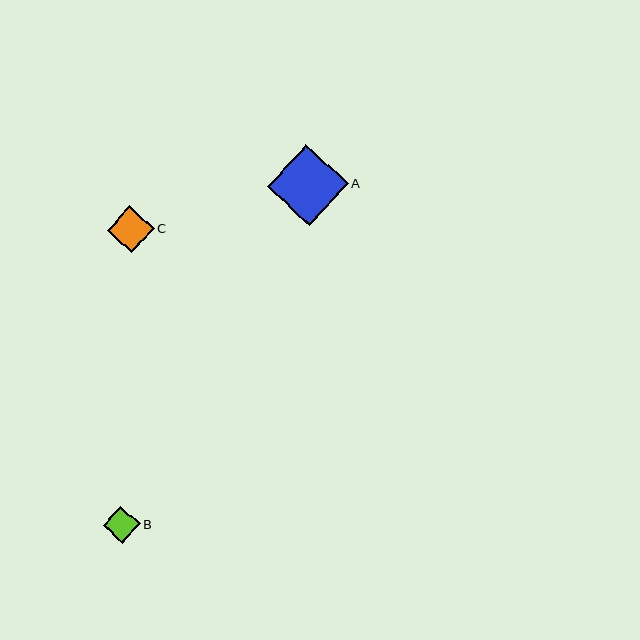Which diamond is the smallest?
Diamond B is the smallest with a size of approximately 37 pixels.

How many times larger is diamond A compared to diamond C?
Diamond A is approximately 1.7 times the size of diamond C.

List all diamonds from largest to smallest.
From largest to smallest: A, C, B.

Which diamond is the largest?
Diamond A is the largest with a size of approximately 81 pixels.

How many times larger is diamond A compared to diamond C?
Diamond A is approximately 1.7 times the size of diamond C.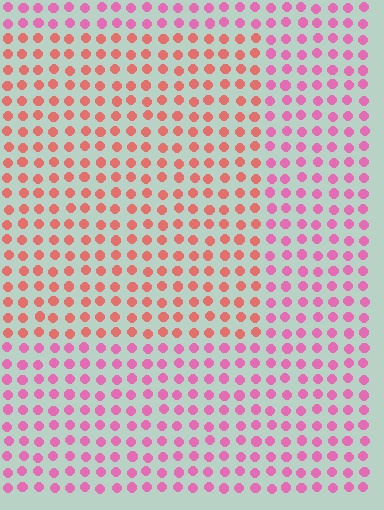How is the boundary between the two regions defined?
The boundary is defined purely by a slight shift in hue (about 38 degrees). Spacing, size, and orientation are identical on both sides.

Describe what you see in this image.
The image is filled with small pink elements in a uniform arrangement. A rectangle-shaped region is visible where the elements are tinted to a slightly different hue, forming a subtle color boundary.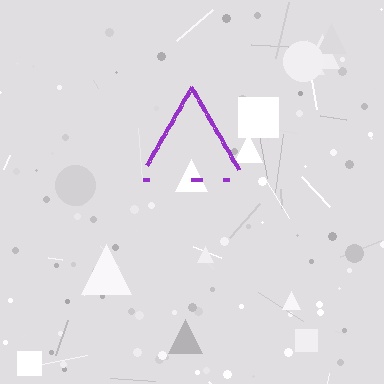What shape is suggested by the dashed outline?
The dashed outline suggests a triangle.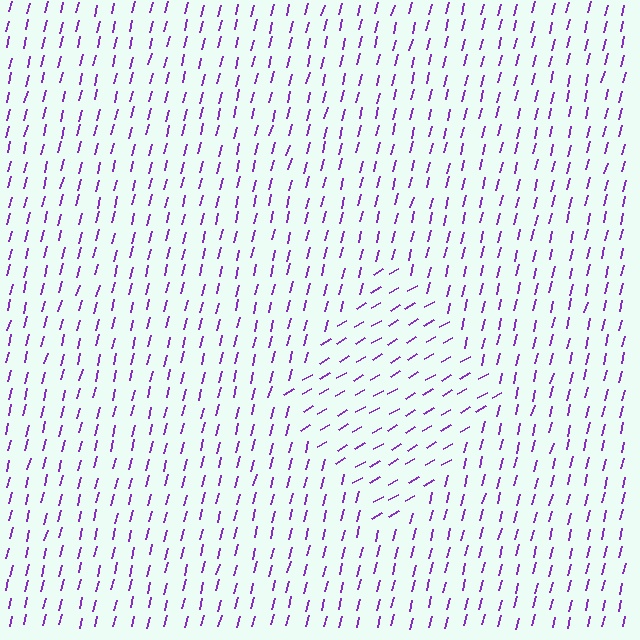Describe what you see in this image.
The image is filled with small purple line segments. A diamond region in the image has lines oriented differently from the surrounding lines, creating a visible texture boundary.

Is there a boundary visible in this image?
Yes, there is a texture boundary formed by a change in line orientation.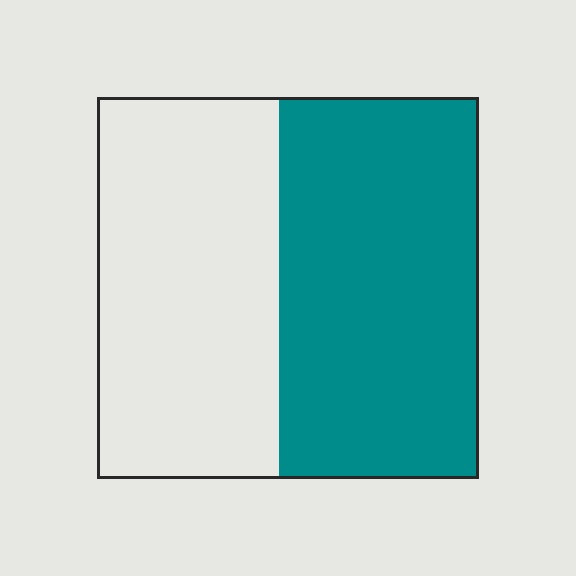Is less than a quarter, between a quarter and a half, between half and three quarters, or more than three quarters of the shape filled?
Between half and three quarters.